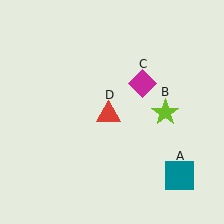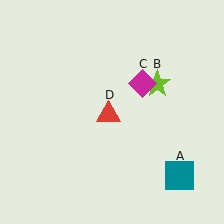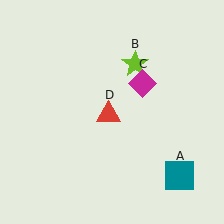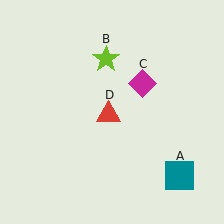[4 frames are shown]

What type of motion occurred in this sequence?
The lime star (object B) rotated counterclockwise around the center of the scene.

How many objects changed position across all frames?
1 object changed position: lime star (object B).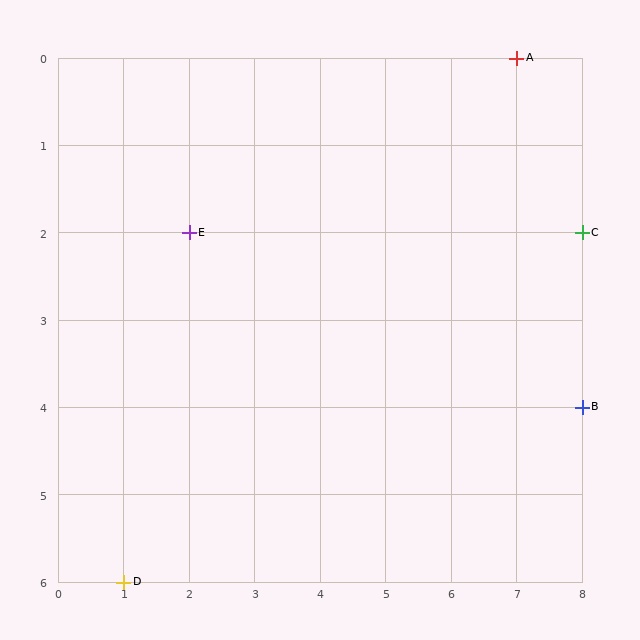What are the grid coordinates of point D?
Point D is at grid coordinates (1, 6).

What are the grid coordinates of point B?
Point B is at grid coordinates (8, 4).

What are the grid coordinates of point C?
Point C is at grid coordinates (8, 2).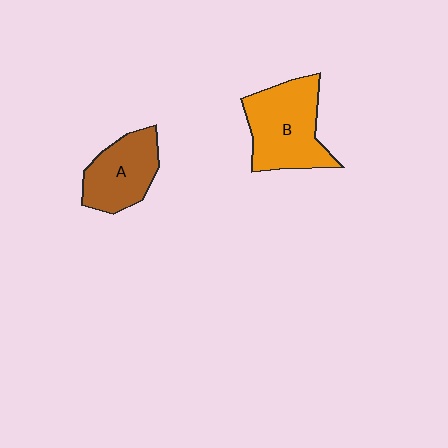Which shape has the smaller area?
Shape A (brown).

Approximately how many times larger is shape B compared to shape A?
Approximately 1.3 times.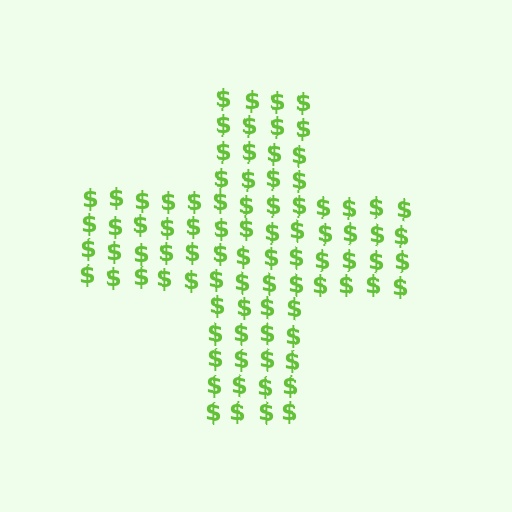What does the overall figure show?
The overall figure shows a cross.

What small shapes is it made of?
It is made of small dollar signs.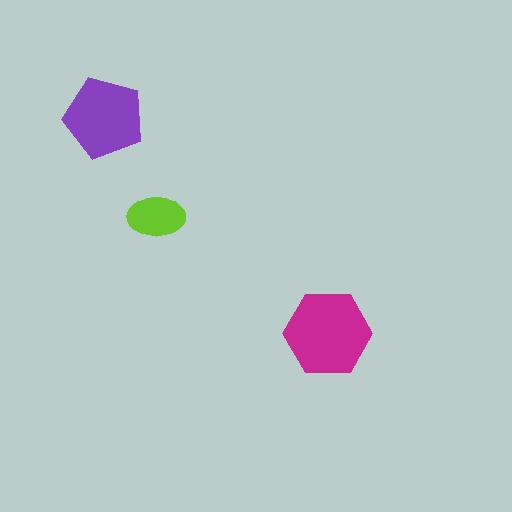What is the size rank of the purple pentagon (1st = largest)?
2nd.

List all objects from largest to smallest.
The magenta hexagon, the purple pentagon, the lime ellipse.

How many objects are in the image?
There are 3 objects in the image.